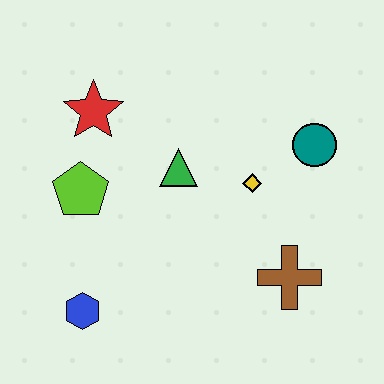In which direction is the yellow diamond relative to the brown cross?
The yellow diamond is above the brown cross.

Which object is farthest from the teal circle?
The blue hexagon is farthest from the teal circle.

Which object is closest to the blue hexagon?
The lime pentagon is closest to the blue hexagon.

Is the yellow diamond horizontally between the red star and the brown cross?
Yes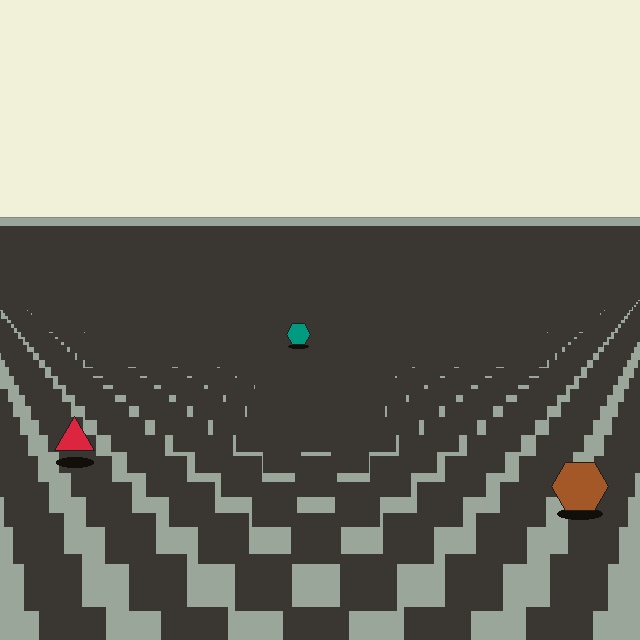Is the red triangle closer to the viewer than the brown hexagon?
No. The brown hexagon is closer — you can tell from the texture gradient: the ground texture is coarser near it.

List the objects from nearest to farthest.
From nearest to farthest: the brown hexagon, the red triangle, the teal hexagon.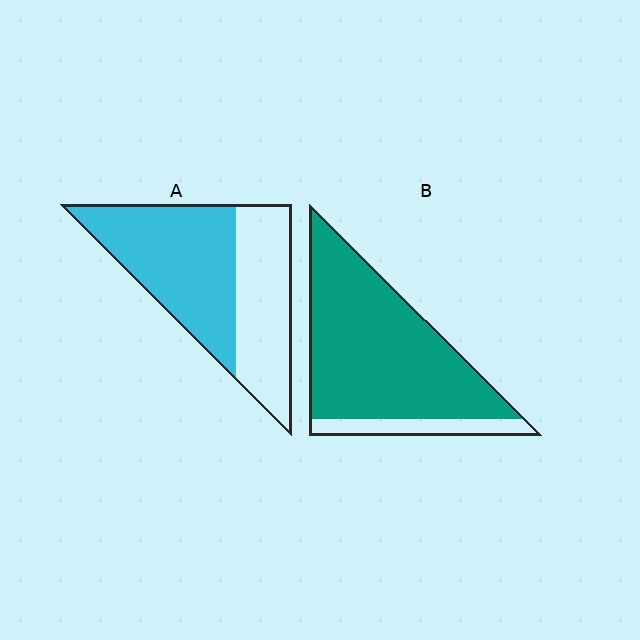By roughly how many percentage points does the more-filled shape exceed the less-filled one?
By roughly 30 percentage points (B over A).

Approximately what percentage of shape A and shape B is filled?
A is approximately 60% and B is approximately 85%.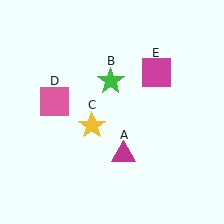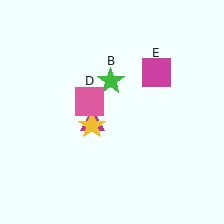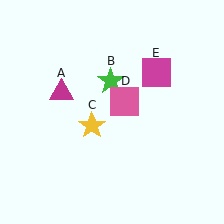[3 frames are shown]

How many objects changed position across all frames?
2 objects changed position: magenta triangle (object A), pink square (object D).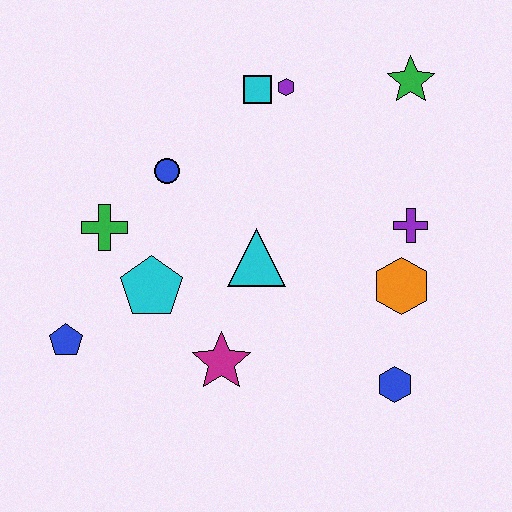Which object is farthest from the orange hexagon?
The blue pentagon is farthest from the orange hexagon.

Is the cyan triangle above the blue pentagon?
Yes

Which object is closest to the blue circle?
The green cross is closest to the blue circle.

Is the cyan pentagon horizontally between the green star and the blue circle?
No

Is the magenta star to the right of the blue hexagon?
No